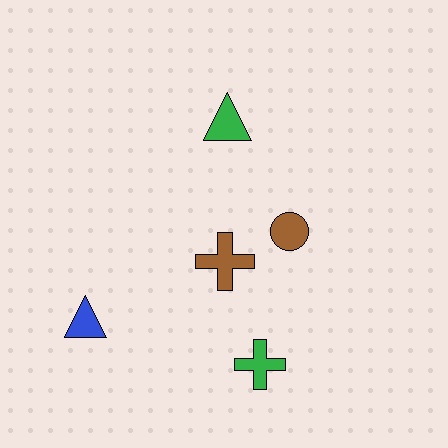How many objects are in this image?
There are 5 objects.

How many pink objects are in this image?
There are no pink objects.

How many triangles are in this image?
There are 2 triangles.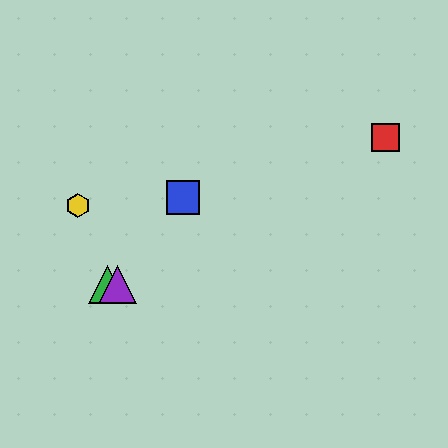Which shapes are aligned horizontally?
The green triangle, the purple triangle are aligned horizontally.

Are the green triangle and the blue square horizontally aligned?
No, the green triangle is at y≈284 and the blue square is at y≈198.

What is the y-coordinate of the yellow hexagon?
The yellow hexagon is at y≈206.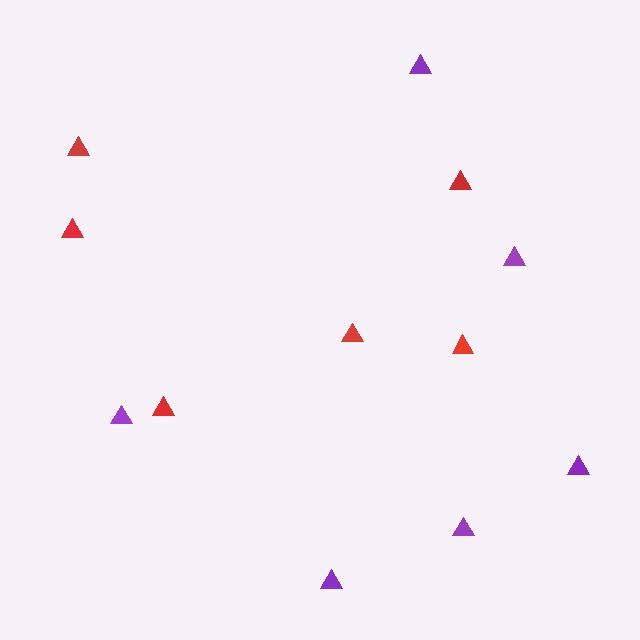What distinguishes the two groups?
There are 2 groups: one group of red triangles (6) and one group of purple triangles (6).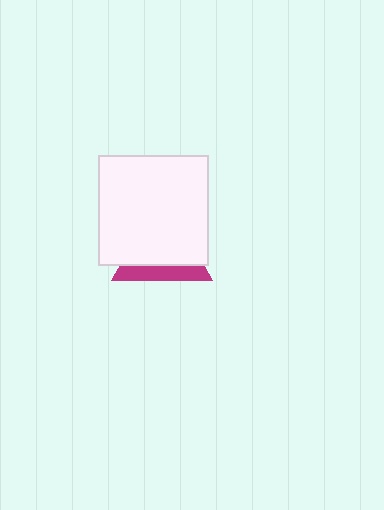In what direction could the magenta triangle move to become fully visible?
The magenta triangle could move down. That would shift it out from behind the white square entirely.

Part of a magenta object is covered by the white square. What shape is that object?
It is a triangle.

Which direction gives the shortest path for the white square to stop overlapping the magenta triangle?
Moving up gives the shortest separation.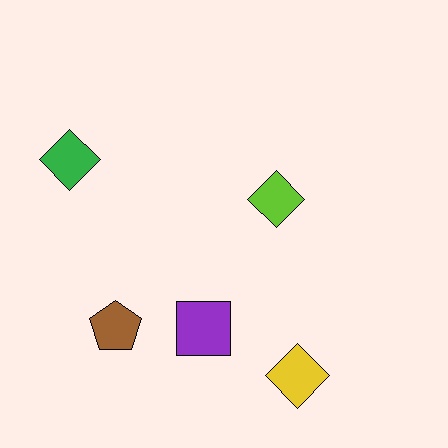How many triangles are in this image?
There are no triangles.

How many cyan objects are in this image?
There are no cyan objects.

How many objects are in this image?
There are 5 objects.